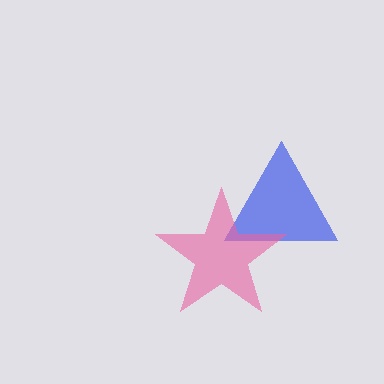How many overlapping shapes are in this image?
There are 2 overlapping shapes in the image.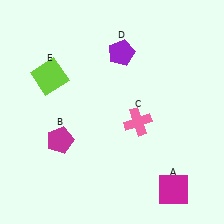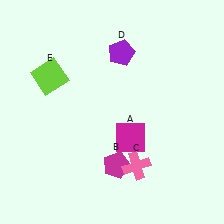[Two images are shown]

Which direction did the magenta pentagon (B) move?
The magenta pentagon (B) moved right.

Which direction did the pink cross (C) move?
The pink cross (C) moved down.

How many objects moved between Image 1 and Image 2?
3 objects moved between the two images.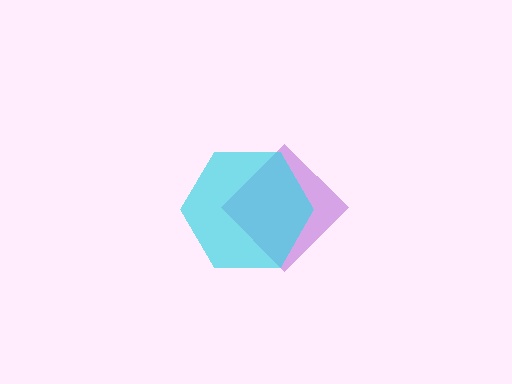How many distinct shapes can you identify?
There are 2 distinct shapes: a purple diamond, a cyan hexagon.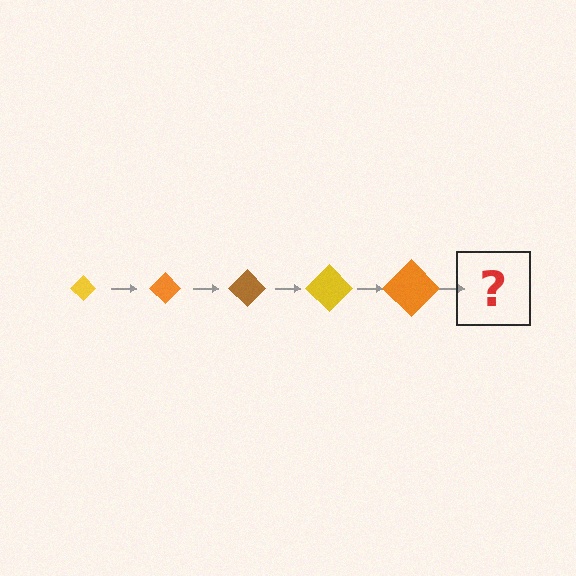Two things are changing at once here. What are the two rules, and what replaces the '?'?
The two rules are that the diamond grows larger each step and the color cycles through yellow, orange, and brown. The '?' should be a brown diamond, larger than the previous one.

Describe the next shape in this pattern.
It should be a brown diamond, larger than the previous one.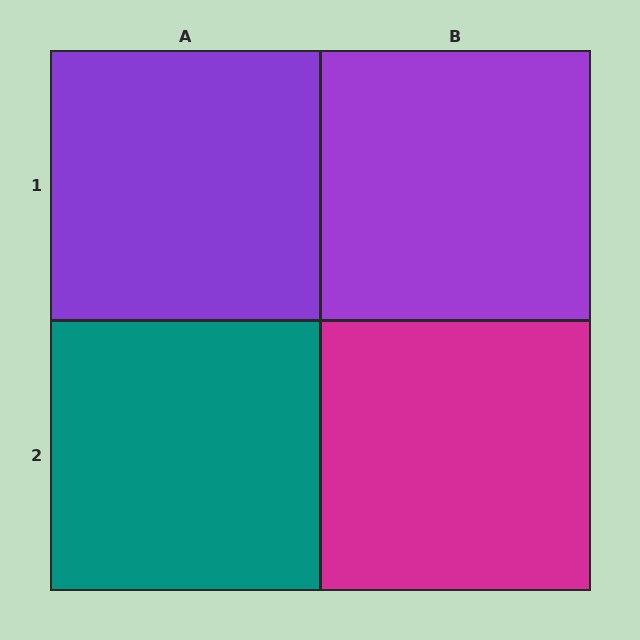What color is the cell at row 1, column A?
Purple.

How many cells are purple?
2 cells are purple.